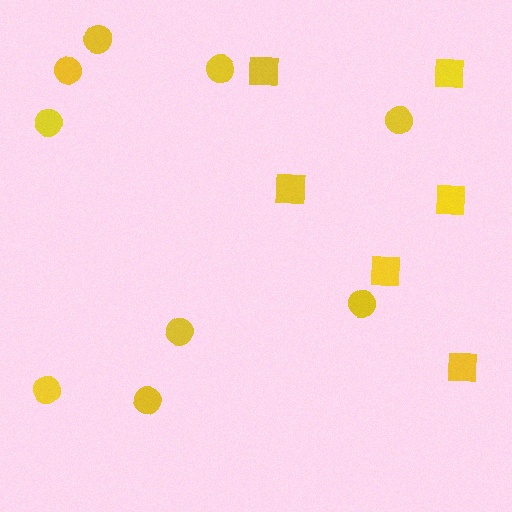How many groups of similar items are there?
There are 2 groups: one group of circles (9) and one group of squares (6).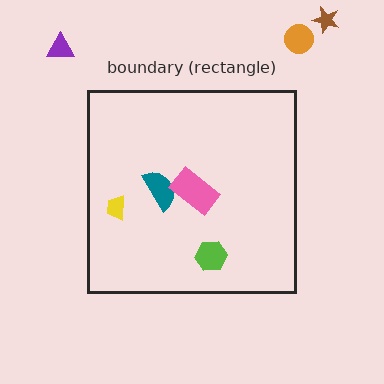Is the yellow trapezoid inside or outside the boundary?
Inside.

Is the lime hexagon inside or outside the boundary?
Inside.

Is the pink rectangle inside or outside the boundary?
Inside.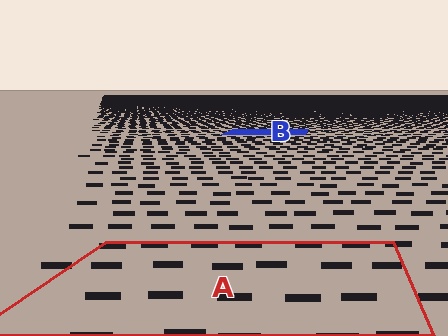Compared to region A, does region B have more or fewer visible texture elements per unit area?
Region B has more texture elements per unit area — they are packed more densely because it is farther away.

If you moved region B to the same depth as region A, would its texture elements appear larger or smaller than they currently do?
They would appear larger. At a closer depth, the same texture elements are projected at a bigger on-screen size.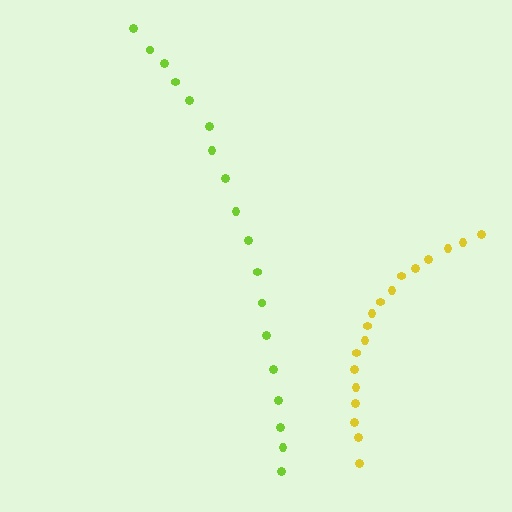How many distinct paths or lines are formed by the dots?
There are 2 distinct paths.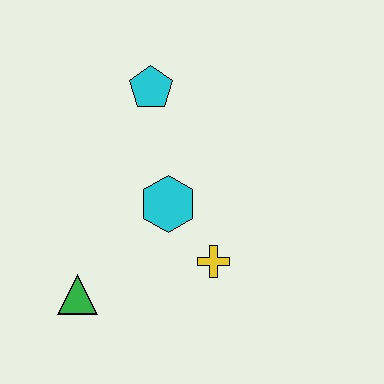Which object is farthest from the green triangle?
The cyan pentagon is farthest from the green triangle.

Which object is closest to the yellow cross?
The cyan hexagon is closest to the yellow cross.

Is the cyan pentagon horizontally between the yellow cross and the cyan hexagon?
No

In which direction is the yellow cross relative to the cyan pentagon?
The yellow cross is below the cyan pentagon.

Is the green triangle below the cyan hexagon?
Yes